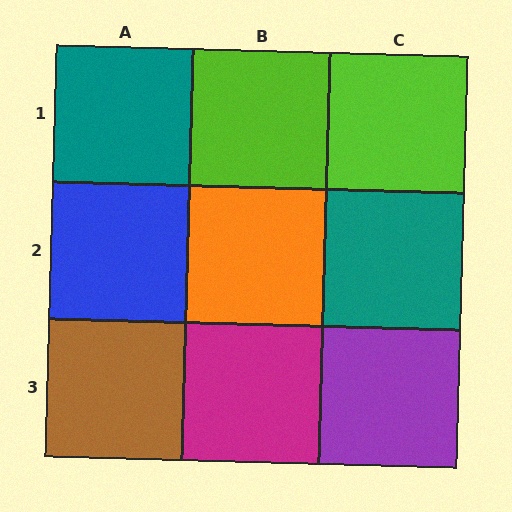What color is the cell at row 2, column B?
Orange.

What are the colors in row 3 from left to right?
Brown, magenta, purple.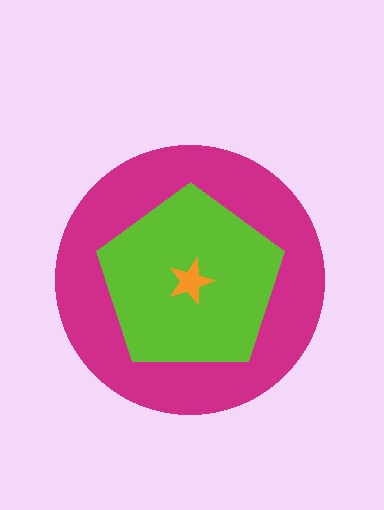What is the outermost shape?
The magenta circle.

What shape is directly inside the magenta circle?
The lime pentagon.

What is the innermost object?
The orange star.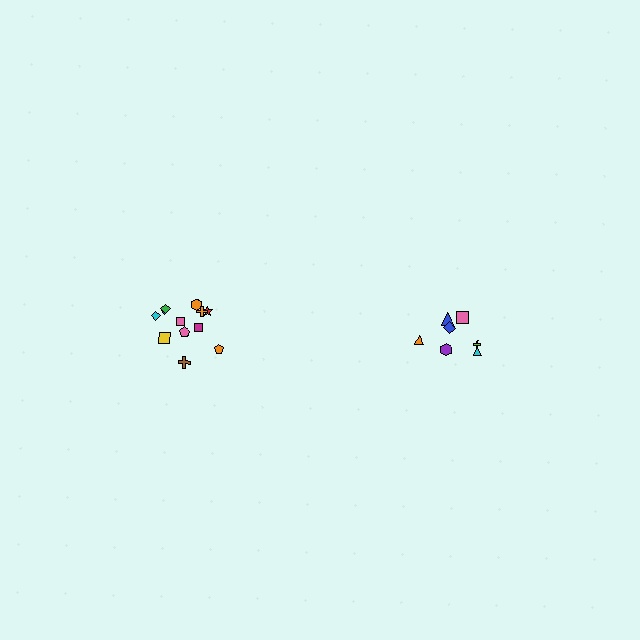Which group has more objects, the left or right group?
The left group.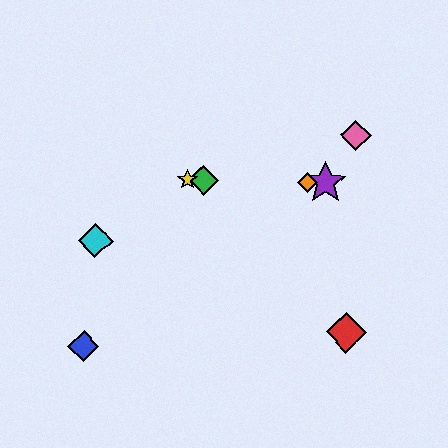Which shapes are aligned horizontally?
The green diamond, the yellow star, the purple star, the orange diamond are aligned horizontally.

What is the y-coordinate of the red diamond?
The red diamond is at y≈333.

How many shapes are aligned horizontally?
4 shapes (the green diamond, the yellow star, the purple star, the orange diamond) are aligned horizontally.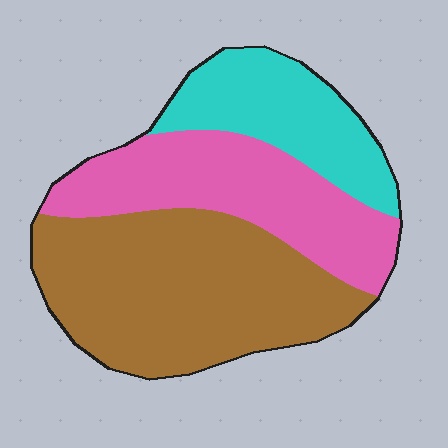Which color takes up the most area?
Brown, at roughly 45%.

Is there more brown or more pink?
Brown.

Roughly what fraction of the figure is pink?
Pink takes up between a sixth and a third of the figure.